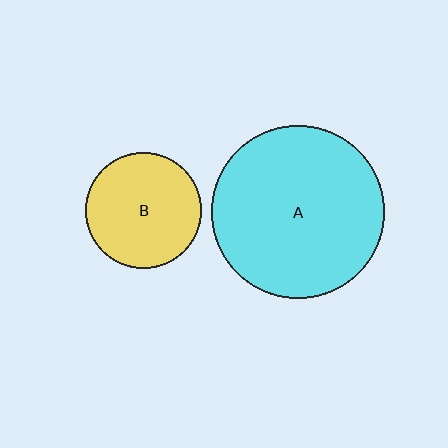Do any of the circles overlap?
No, none of the circles overlap.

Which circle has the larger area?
Circle A (cyan).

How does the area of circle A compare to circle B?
Approximately 2.2 times.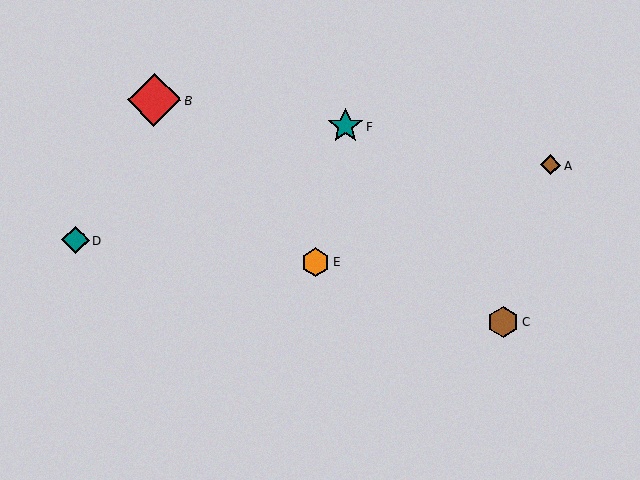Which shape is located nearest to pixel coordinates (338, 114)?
The teal star (labeled F) at (346, 126) is nearest to that location.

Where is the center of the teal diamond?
The center of the teal diamond is at (76, 240).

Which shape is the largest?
The red diamond (labeled B) is the largest.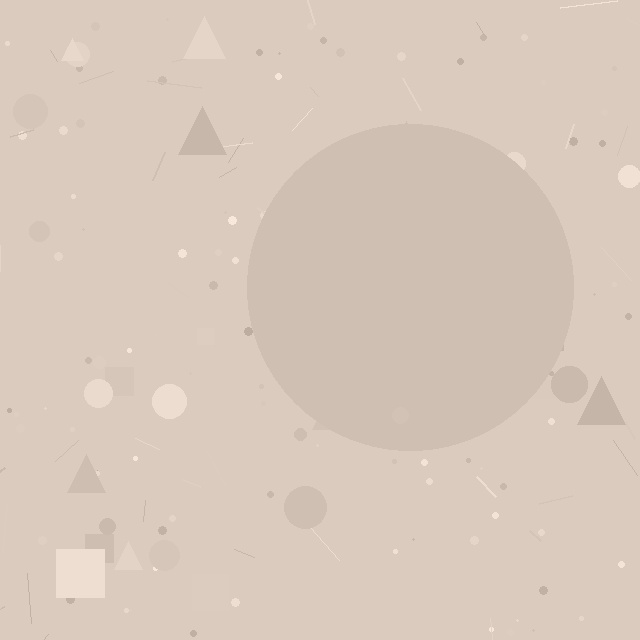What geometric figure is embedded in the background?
A circle is embedded in the background.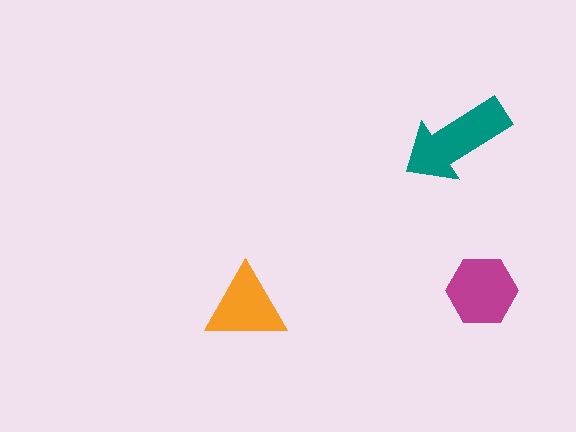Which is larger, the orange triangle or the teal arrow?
The teal arrow.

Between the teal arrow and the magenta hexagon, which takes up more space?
The teal arrow.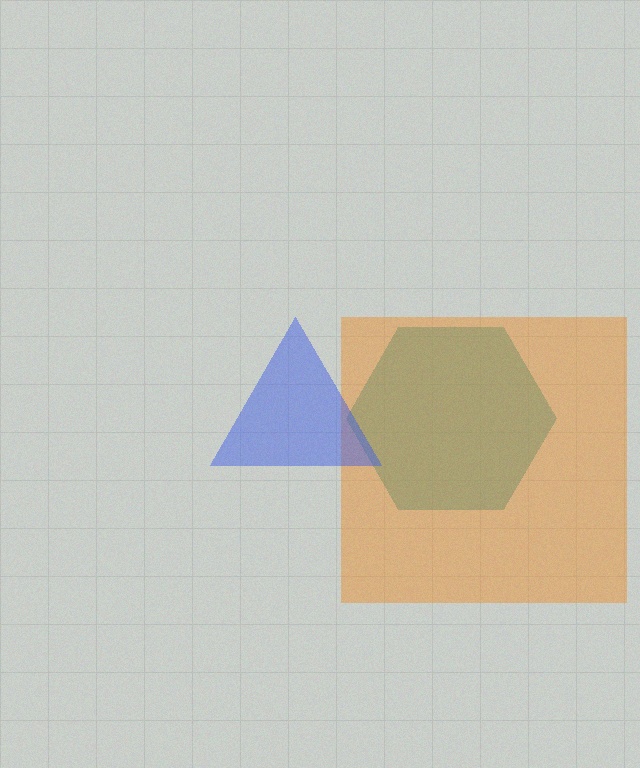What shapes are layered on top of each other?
The layered shapes are: a teal hexagon, an orange square, a blue triangle.